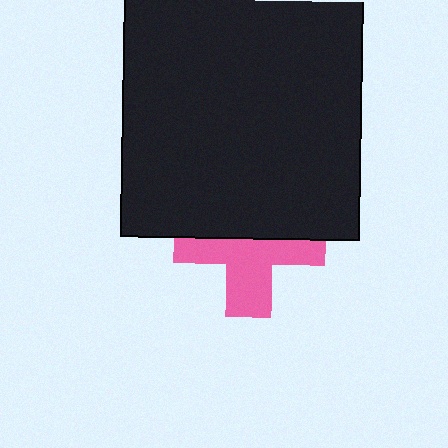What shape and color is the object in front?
The object in front is a black rectangle.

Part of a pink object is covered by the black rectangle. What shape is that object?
It is a cross.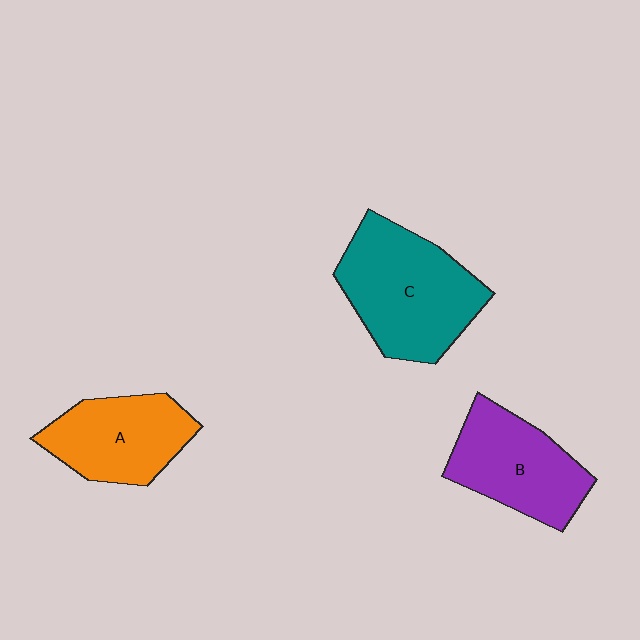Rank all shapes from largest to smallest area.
From largest to smallest: C (teal), B (purple), A (orange).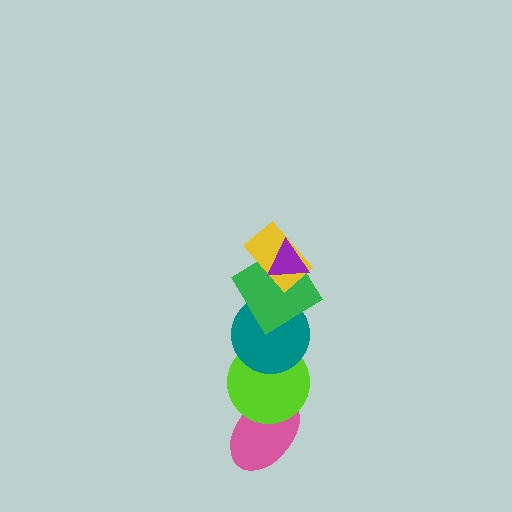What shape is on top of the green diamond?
The yellow rectangle is on top of the green diamond.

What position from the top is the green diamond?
The green diamond is 3rd from the top.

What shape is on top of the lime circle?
The teal circle is on top of the lime circle.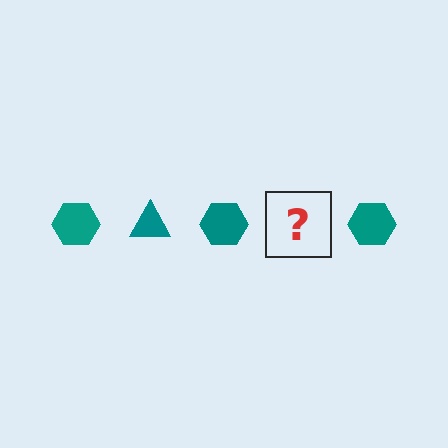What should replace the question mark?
The question mark should be replaced with a teal triangle.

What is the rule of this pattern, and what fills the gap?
The rule is that the pattern cycles through hexagon, triangle shapes in teal. The gap should be filled with a teal triangle.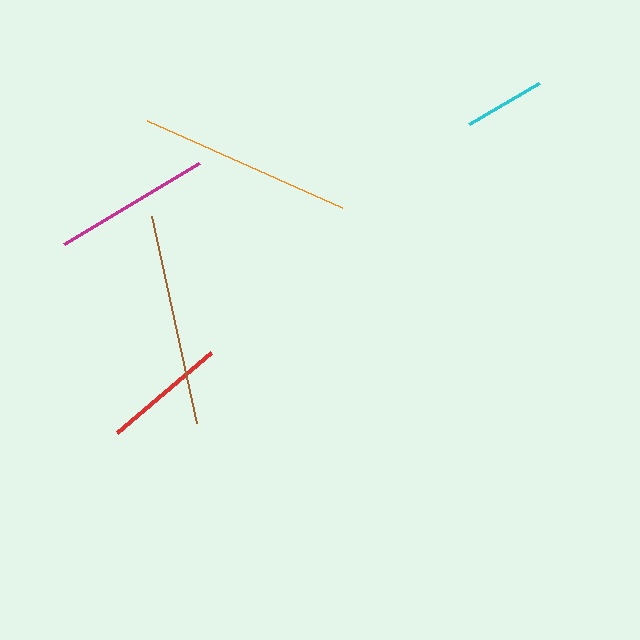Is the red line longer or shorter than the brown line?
The brown line is longer than the red line.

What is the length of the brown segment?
The brown segment is approximately 212 pixels long.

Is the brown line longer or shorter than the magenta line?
The brown line is longer than the magenta line.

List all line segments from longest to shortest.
From longest to shortest: orange, brown, magenta, red, cyan.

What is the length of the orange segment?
The orange segment is approximately 214 pixels long.